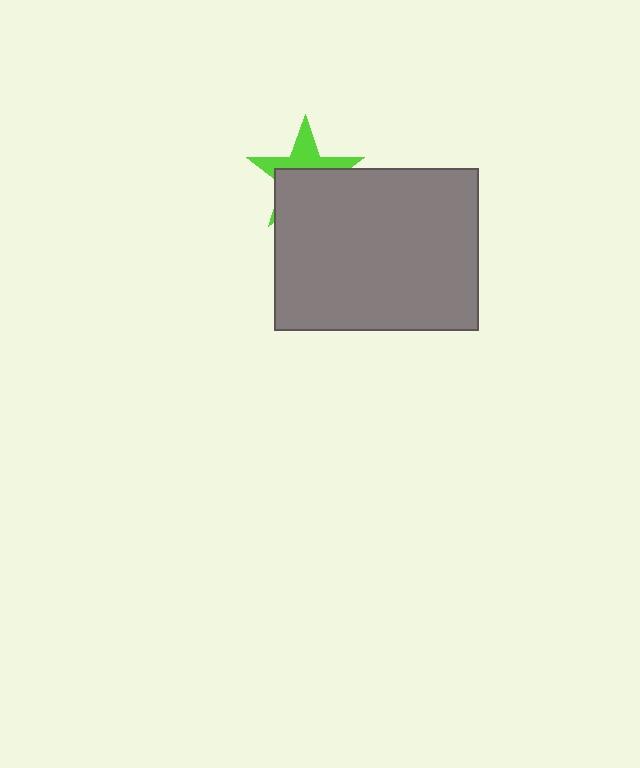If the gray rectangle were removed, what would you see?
You would see the complete lime star.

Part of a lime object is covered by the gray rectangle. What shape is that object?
It is a star.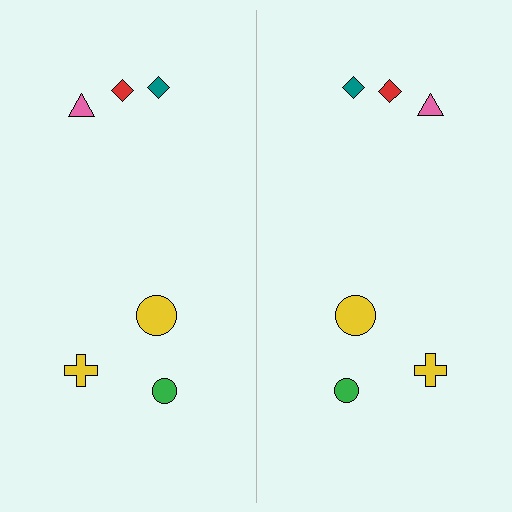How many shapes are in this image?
There are 12 shapes in this image.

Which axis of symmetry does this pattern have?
The pattern has a vertical axis of symmetry running through the center of the image.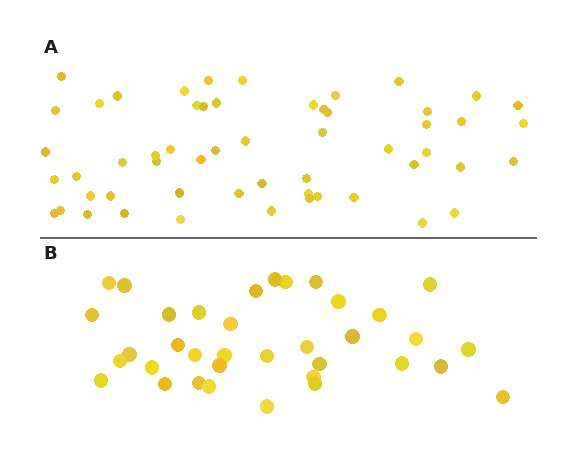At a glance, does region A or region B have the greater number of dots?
Region A (the top region) has more dots.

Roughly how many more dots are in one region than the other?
Region A has approximately 20 more dots than region B.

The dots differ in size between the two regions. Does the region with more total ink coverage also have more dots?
No. Region B has more total ink coverage because its dots are larger, but region A actually contains more individual dots. Total area can be misleading — the number of items is what matters here.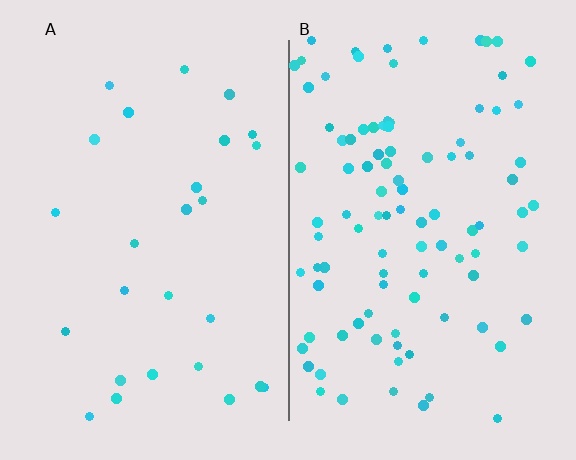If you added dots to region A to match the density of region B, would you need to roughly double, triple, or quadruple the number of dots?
Approximately quadruple.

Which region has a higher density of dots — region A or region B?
B (the right).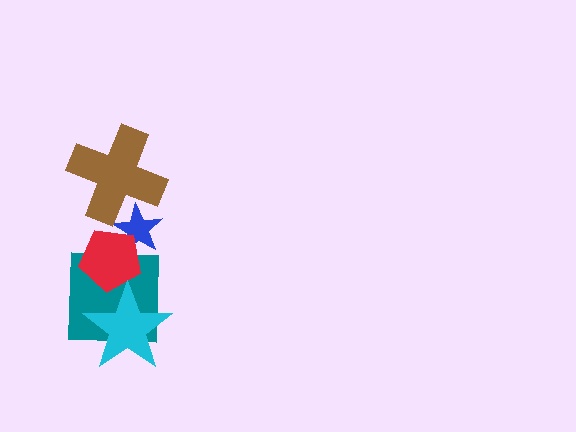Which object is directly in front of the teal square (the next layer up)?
The red pentagon is directly in front of the teal square.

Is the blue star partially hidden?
Yes, it is partially covered by another shape.